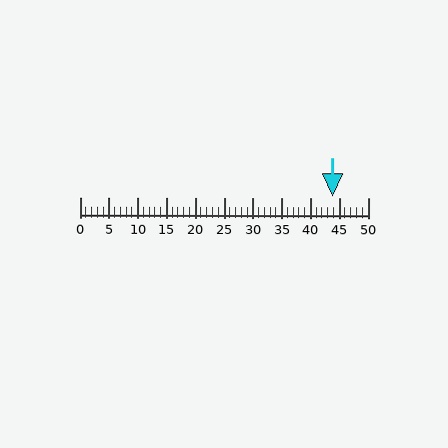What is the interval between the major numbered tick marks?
The major tick marks are spaced 5 units apart.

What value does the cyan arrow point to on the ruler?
The cyan arrow points to approximately 44.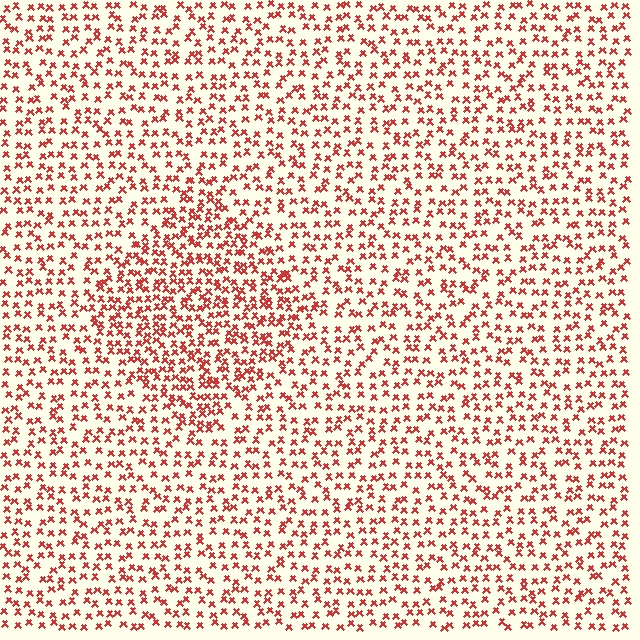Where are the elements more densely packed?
The elements are more densely packed inside the diamond boundary.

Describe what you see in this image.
The image contains small red elements arranged at two different densities. A diamond-shaped region is visible where the elements are more densely packed than the surrounding area.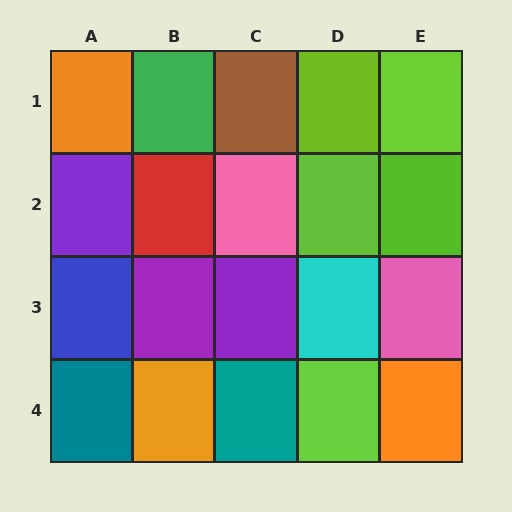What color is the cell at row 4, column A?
Teal.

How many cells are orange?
3 cells are orange.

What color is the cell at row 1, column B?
Green.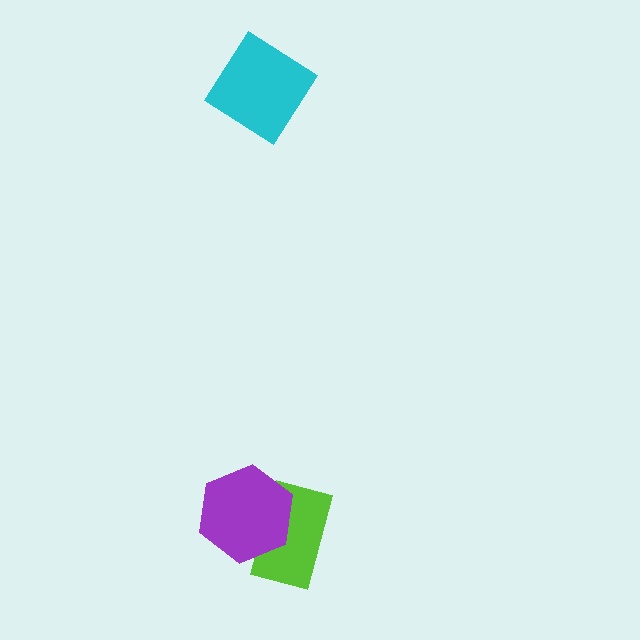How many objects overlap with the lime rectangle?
1 object overlaps with the lime rectangle.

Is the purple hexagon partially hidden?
No, no other shape covers it.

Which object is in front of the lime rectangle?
The purple hexagon is in front of the lime rectangle.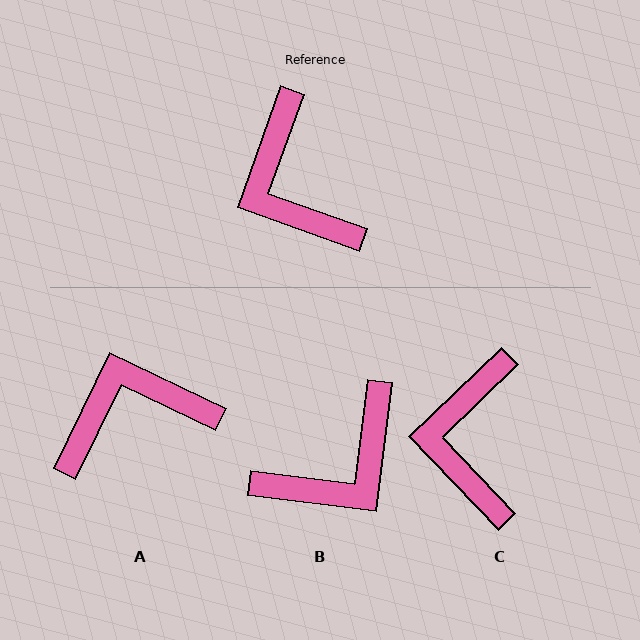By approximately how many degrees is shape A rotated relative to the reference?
Approximately 96 degrees clockwise.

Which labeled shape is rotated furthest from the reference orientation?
B, about 103 degrees away.